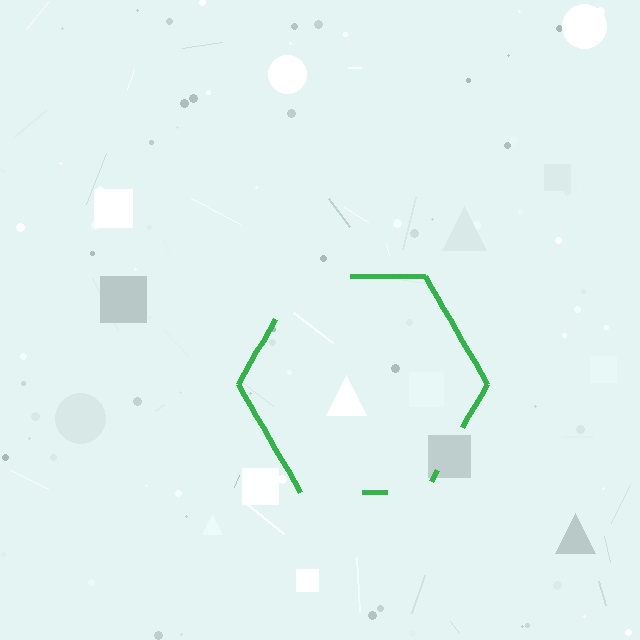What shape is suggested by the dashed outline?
The dashed outline suggests a hexagon.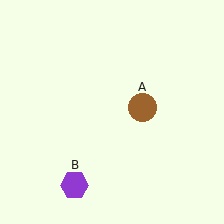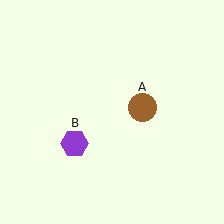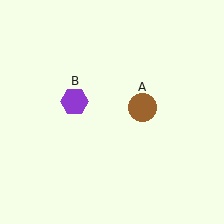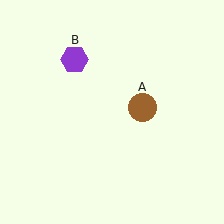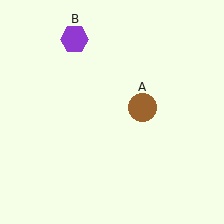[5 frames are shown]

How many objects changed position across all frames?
1 object changed position: purple hexagon (object B).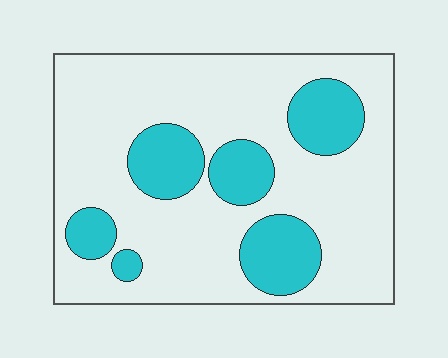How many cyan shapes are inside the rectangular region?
6.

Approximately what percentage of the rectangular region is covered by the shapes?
Approximately 25%.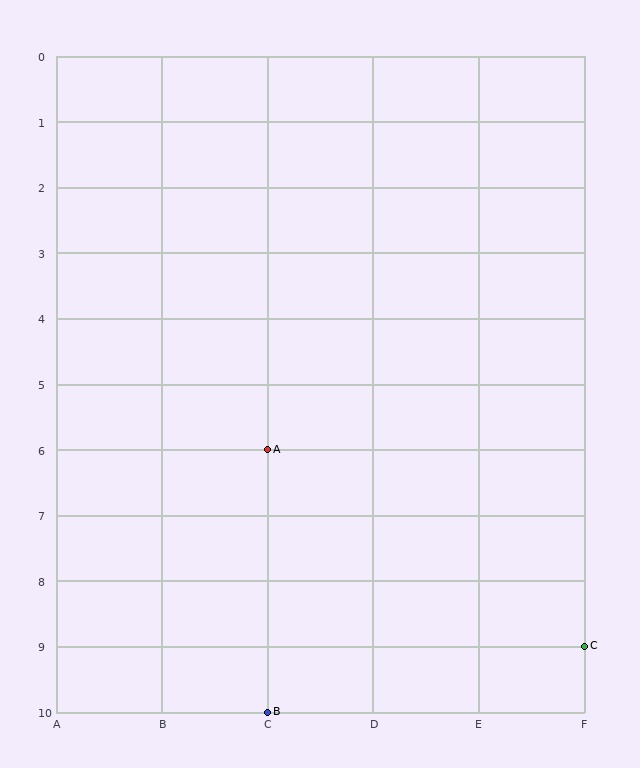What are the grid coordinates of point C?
Point C is at grid coordinates (F, 9).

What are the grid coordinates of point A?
Point A is at grid coordinates (C, 6).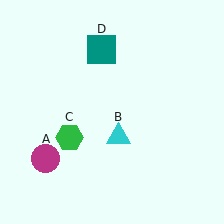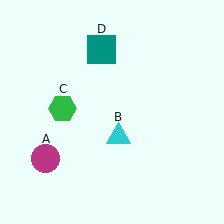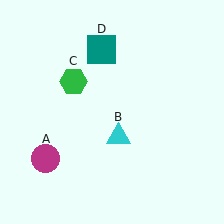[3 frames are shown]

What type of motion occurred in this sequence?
The green hexagon (object C) rotated clockwise around the center of the scene.